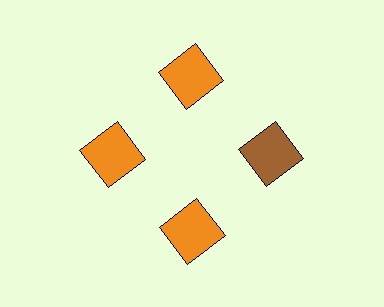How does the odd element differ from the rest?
It has a different color: brown instead of orange.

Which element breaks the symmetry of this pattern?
The brown square at roughly the 3 o'clock position breaks the symmetry. All other shapes are orange squares.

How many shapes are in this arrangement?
There are 4 shapes arranged in a ring pattern.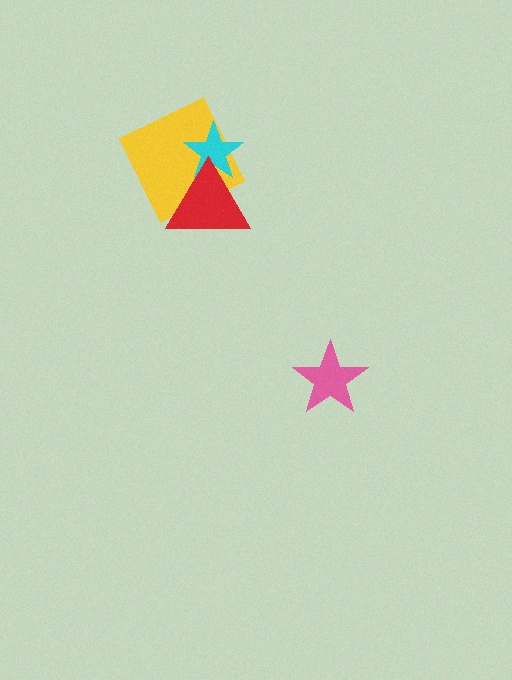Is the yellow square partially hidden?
Yes, it is partially covered by another shape.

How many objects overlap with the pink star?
0 objects overlap with the pink star.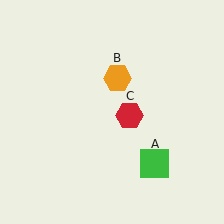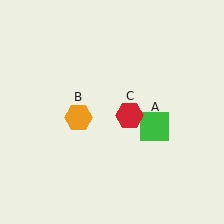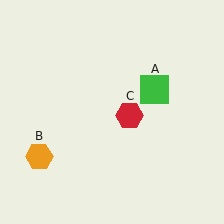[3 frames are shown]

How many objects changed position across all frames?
2 objects changed position: green square (object A), orange hexagon (object B).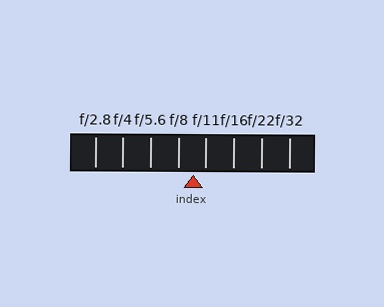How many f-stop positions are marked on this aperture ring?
There are 8 f-stop positions marked.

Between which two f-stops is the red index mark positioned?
The index mark is between f/8 and f/11.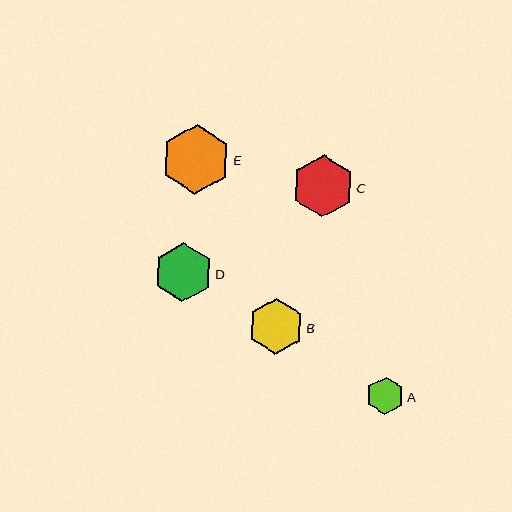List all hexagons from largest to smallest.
From largest to smallest: E, C, D, B, A.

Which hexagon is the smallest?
Hexagon A is the smallest with a size of approximately 38 pixels.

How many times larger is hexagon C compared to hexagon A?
Hexagon C is approximately 1.6 times the size of hexagon A.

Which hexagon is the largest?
Hexagon E is the largest with a size of approximately 69 pixels.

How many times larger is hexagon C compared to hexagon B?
Hexagon C is approximately 1.1 times the size of hexagon B.